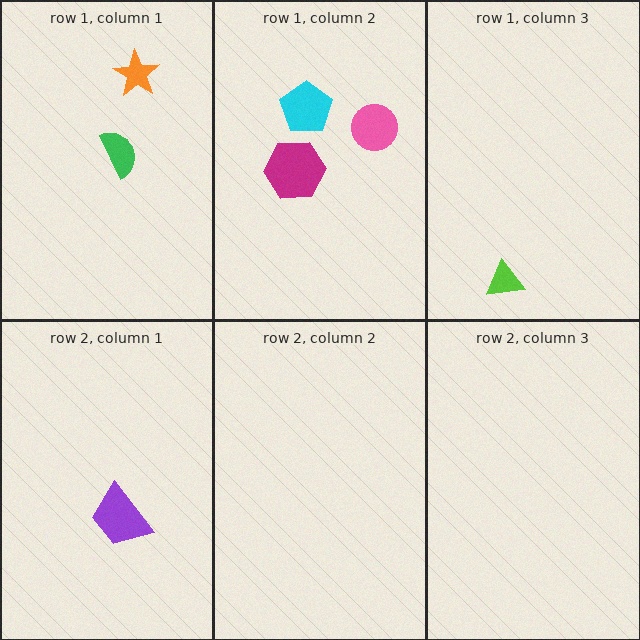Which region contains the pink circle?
The row 1, column 2 region.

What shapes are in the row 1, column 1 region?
The orange star, the green semicircle.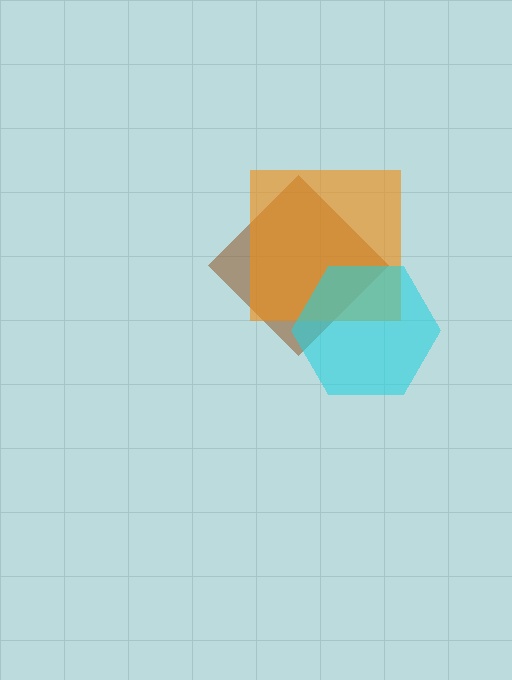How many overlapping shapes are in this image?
There are 3 overlapping shapes in the image.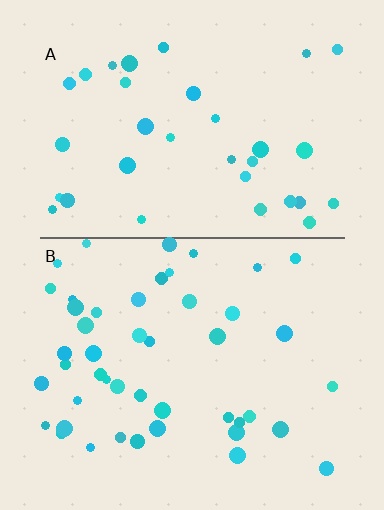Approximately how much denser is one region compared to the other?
Approximately 1.4× — region B over region A.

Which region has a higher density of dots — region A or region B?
B (the bottom).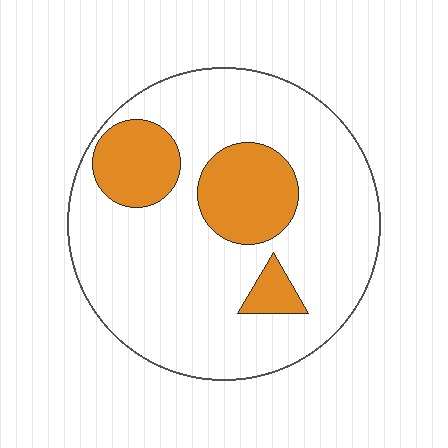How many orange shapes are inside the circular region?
3.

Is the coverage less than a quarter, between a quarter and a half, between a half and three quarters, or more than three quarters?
Less than a quarter.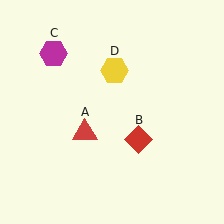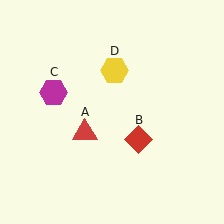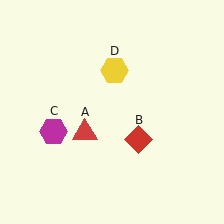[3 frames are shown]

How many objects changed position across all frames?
1 object changed position: magenta hexagon (object C).